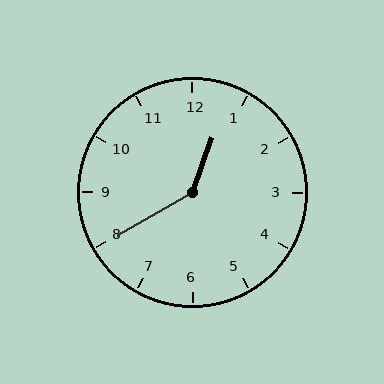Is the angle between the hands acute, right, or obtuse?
It is obtuse.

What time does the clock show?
12:40.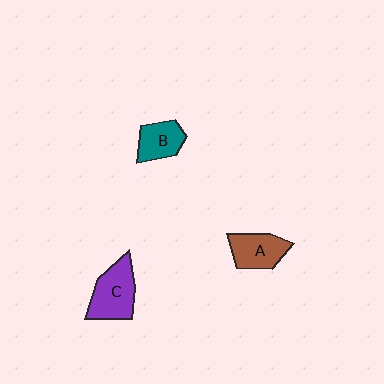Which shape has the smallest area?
Shape B (teal).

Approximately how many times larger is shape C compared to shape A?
Approximately 1.3 times.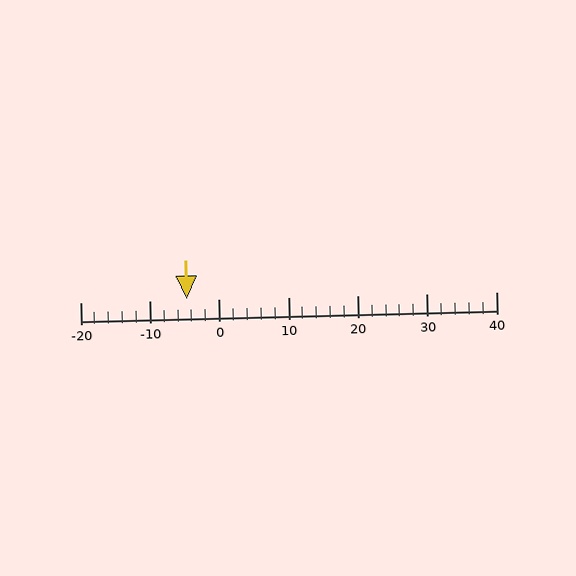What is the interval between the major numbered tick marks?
The major tick marks are spaced 10 units apart.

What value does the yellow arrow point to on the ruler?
The yellow arrow points to approximately -5.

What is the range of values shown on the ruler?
The ruler shows values from -20 to 40.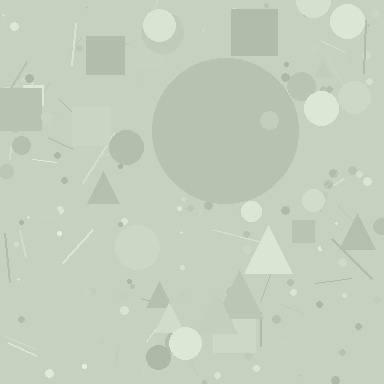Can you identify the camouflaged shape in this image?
The camouflaged shape is a circle.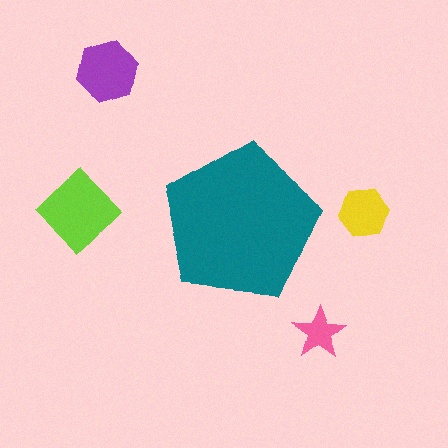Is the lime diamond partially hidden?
No, the lime diamond is fully visible.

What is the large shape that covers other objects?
A teal pentagon.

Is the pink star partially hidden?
No, the pink star is fully visible.